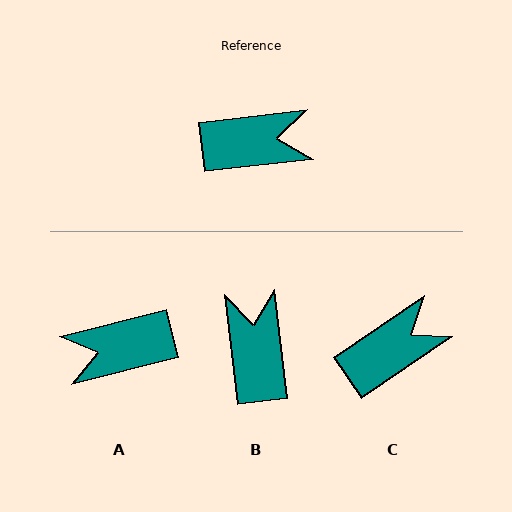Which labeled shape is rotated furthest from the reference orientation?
A, about 172 degrees away.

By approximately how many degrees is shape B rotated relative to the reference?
Approximately 90 degrees counter-clockwise.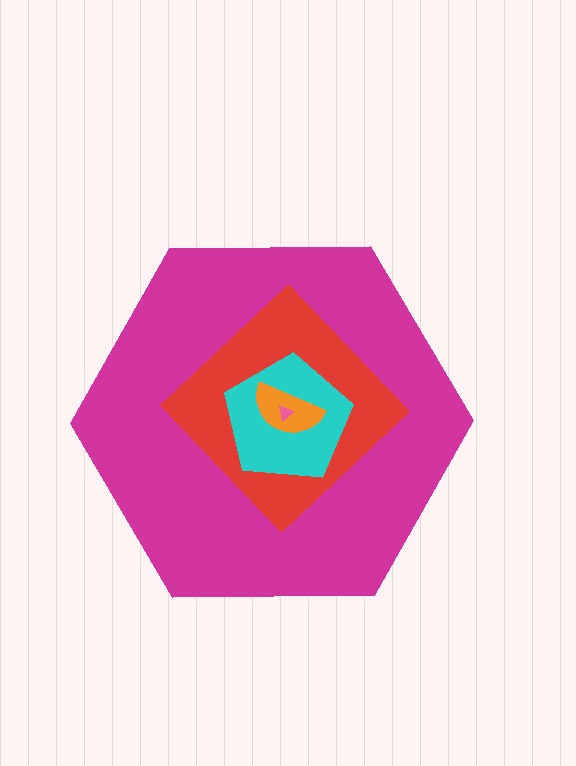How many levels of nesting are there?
5.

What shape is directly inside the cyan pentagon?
The orange semicircle.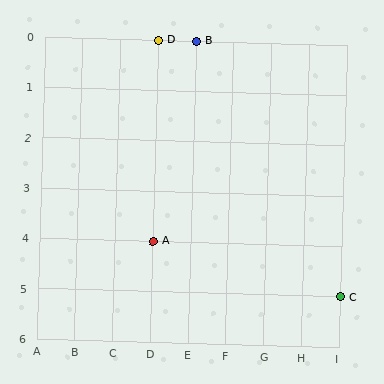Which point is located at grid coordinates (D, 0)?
Point D is at (D, 0).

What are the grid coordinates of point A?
Point A is at grid coordinates (D, 4).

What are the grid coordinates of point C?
Point C is at grid coordinates (I, 5).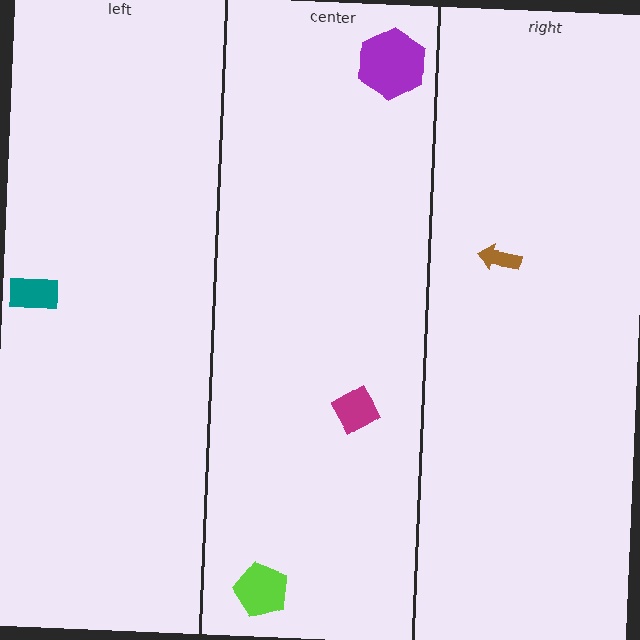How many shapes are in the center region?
3.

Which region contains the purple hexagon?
The center region.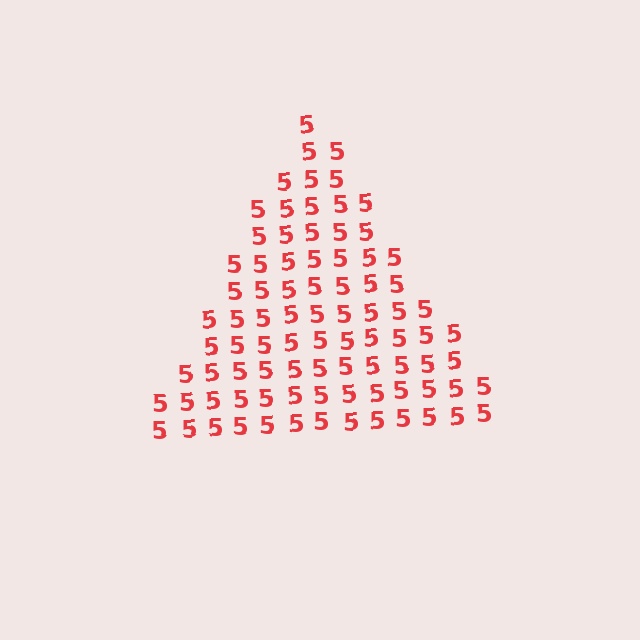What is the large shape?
The large shape is a triangle.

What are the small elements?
The small elements are digit 5's.